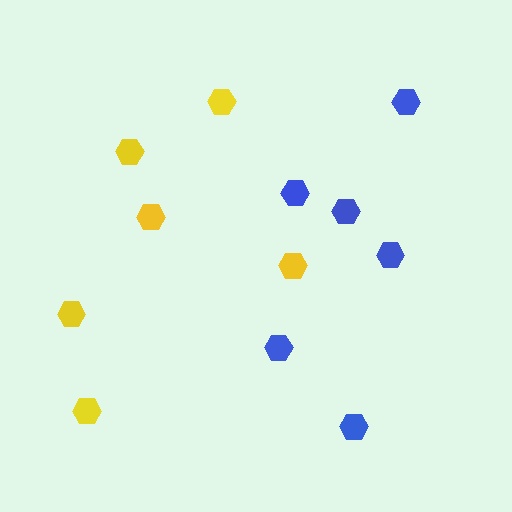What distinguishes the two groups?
There are 2 groups: one group of blue hexagons (6) and one group of yellow hexagons (6).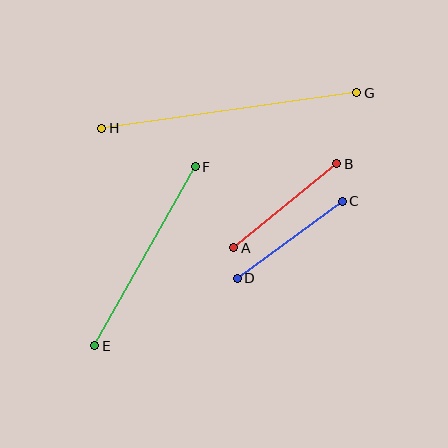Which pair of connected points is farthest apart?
Points G and H are farthest apart.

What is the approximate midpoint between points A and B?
The midpoint is at approximately (285, 206) pixels.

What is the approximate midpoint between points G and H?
The midpoint is at approximately (229, 110) pixels.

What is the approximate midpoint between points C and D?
The midpoint is at approximately (290, 240) pixels.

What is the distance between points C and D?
The distance is approximately 130 pixels.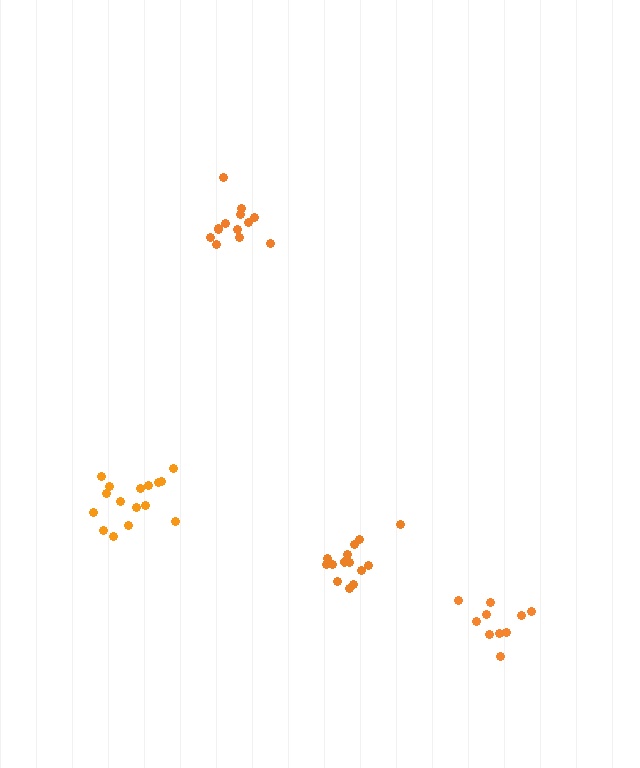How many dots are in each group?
Group 1: 10 dots, Group 2: 16 dots, Group 3: 14 dots, Group 4: 13 dots (53 total).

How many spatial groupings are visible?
There are 4 spatial groupings.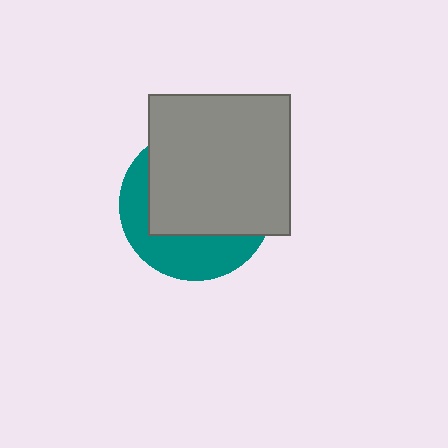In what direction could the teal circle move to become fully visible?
The teal circle could move down. That would shift it out from behind the gray square entirely.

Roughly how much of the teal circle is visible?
A small part of it is visible (roughly 36%).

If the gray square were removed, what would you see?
You would see the complete teal circle.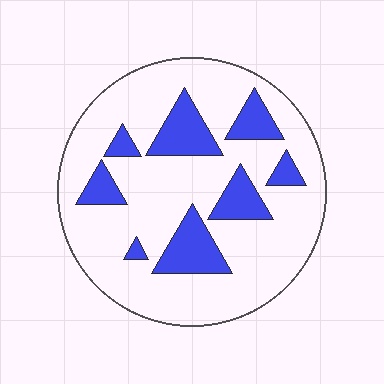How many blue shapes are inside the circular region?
8.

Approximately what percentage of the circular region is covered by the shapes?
Approximately 20%.